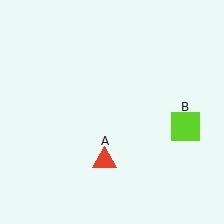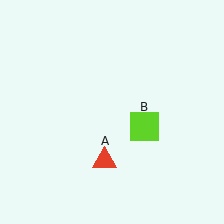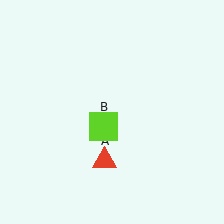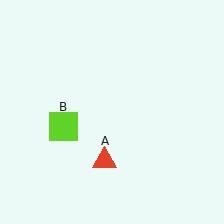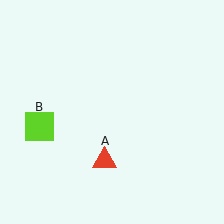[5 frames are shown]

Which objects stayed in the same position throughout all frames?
Red triangle (object A) remained stationary.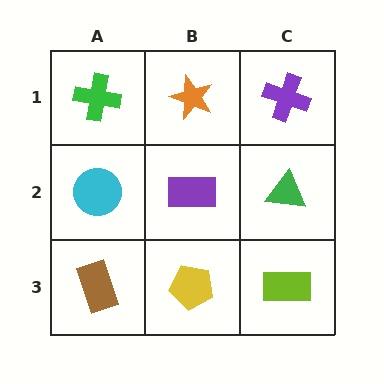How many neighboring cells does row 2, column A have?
3.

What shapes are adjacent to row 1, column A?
A cyan circle (row 2, column A), an orange star (row 1, column B).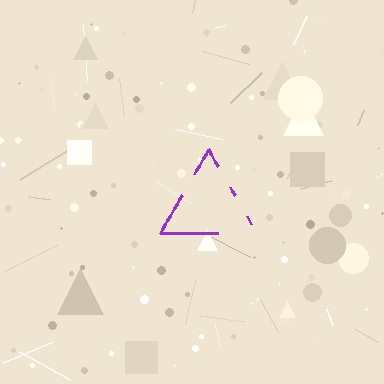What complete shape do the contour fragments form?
The contour fragments form a triangle.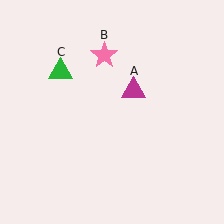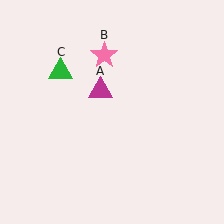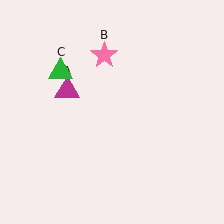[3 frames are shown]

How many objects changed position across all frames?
1 object changed position: magenta triangle (object A).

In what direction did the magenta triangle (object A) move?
The magenta triangle (object A) moved left.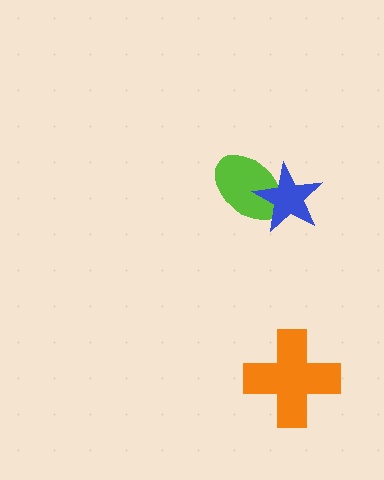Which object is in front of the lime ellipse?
The blue star is in front of the lime ellipse.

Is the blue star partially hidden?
No, no other shape covers it.